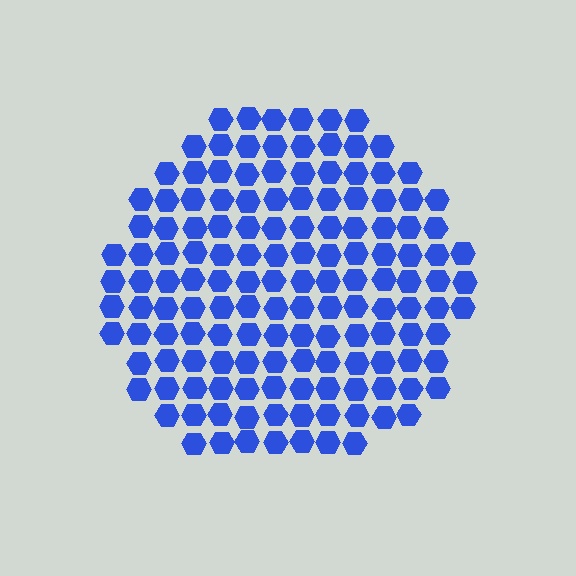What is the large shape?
The large shape is a circle.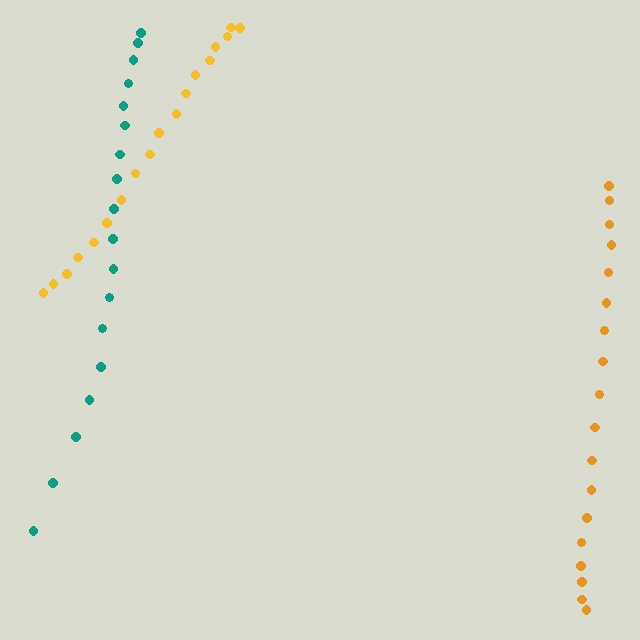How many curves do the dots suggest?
There are 3 distinct paths.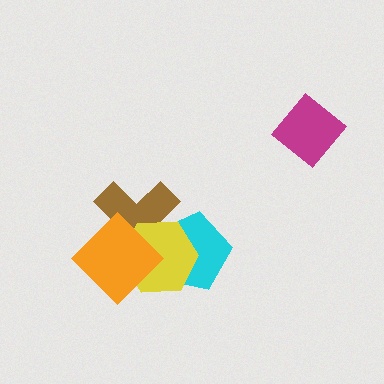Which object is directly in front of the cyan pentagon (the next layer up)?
The brown cross is directly in front of the cyan pentagon.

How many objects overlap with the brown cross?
3 objects overlap with the brown cross.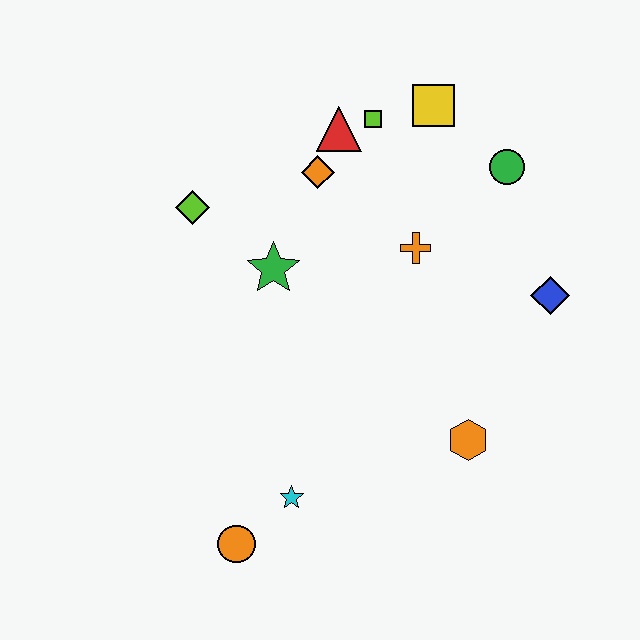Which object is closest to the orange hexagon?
The blue diamond is closest to the orange hexagon.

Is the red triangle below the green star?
No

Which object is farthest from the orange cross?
The orange circle is farthest from the orange cross.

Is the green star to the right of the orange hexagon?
No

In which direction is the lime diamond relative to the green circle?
The lime diamond is to the left of the green circle.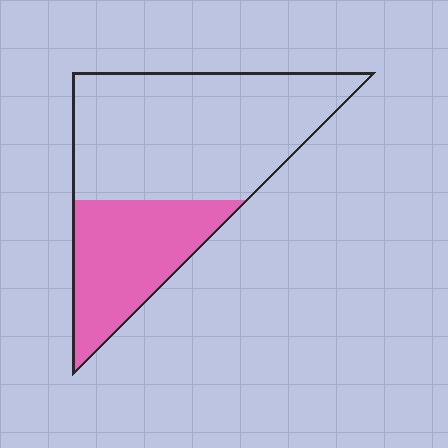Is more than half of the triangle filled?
No.